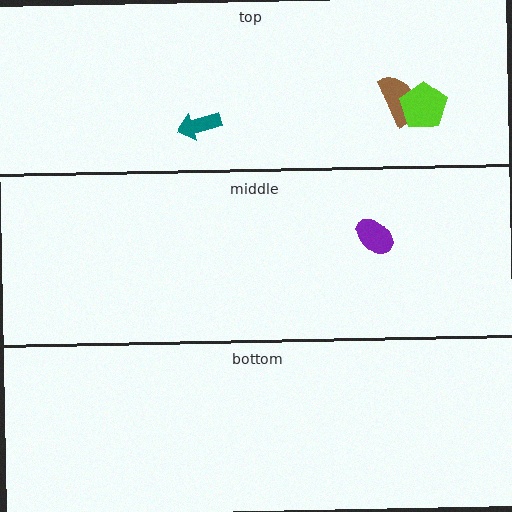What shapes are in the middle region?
The purple ellipse.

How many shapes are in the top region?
3.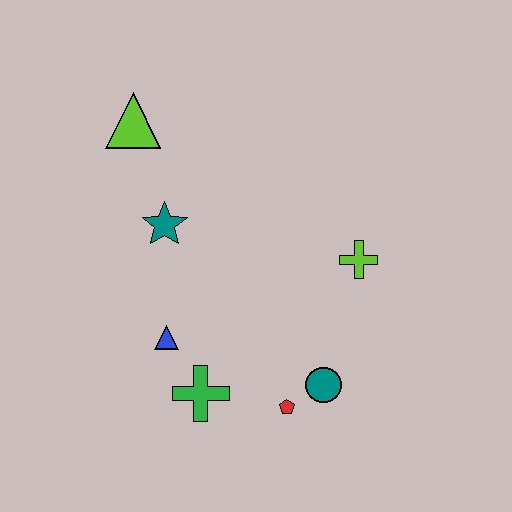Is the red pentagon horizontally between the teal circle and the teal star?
Yes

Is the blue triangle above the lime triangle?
No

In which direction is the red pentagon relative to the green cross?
The red pentagon is to the right of the green cross.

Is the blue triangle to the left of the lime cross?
Yes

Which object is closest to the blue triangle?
The green cross is closest to the blue triangle.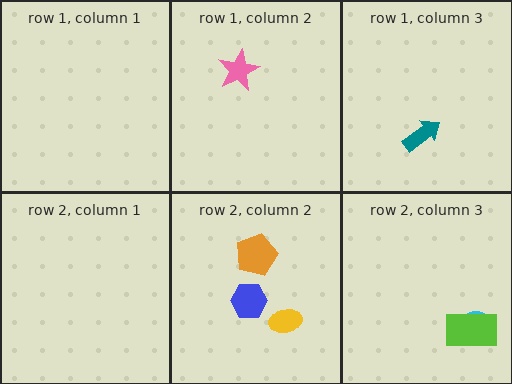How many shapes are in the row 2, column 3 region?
2.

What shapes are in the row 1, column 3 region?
The teal arrow.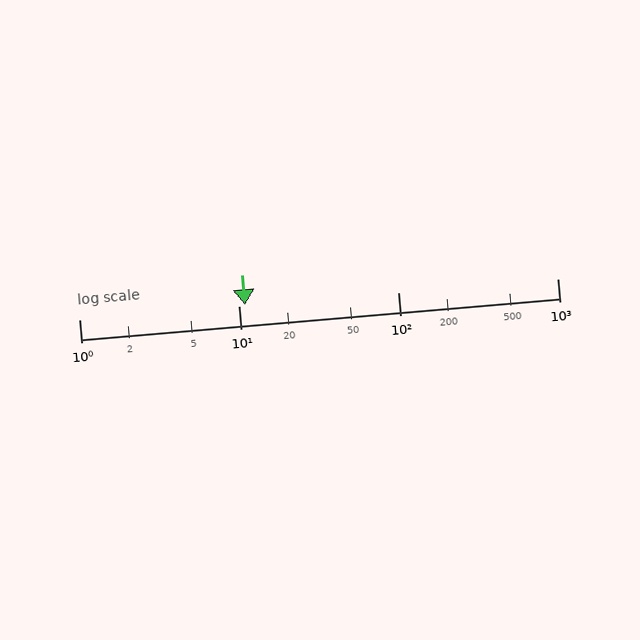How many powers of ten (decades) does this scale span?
The scale spans 3 decades, from 1 to 1000.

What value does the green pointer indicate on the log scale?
The pointer indicates approximately 11.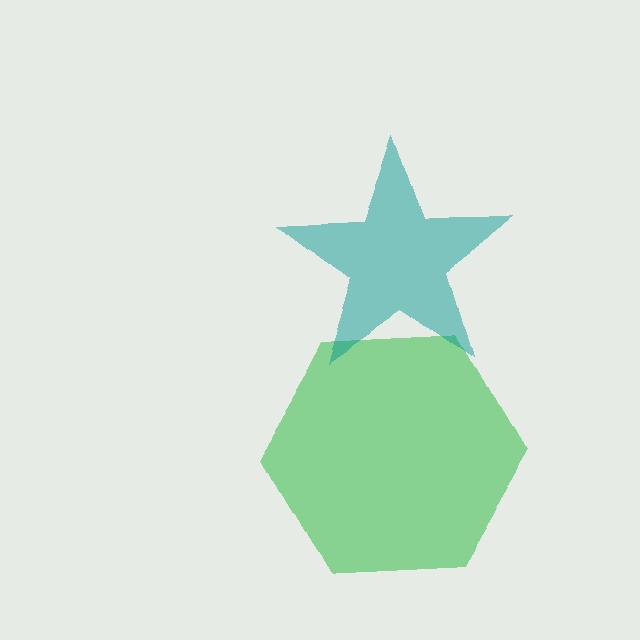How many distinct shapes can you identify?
There are 2 distinct shapes: a green hexagon, a teal star.